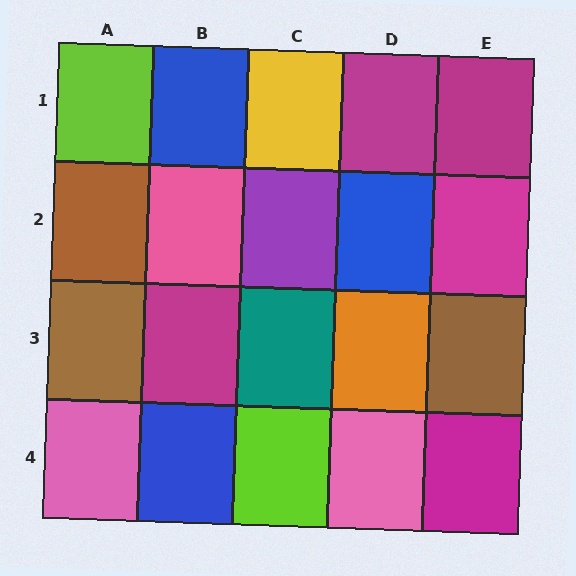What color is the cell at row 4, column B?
Blue.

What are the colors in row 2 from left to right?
Brown, pink, purple, blue, magenta.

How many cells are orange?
1 cell is orange.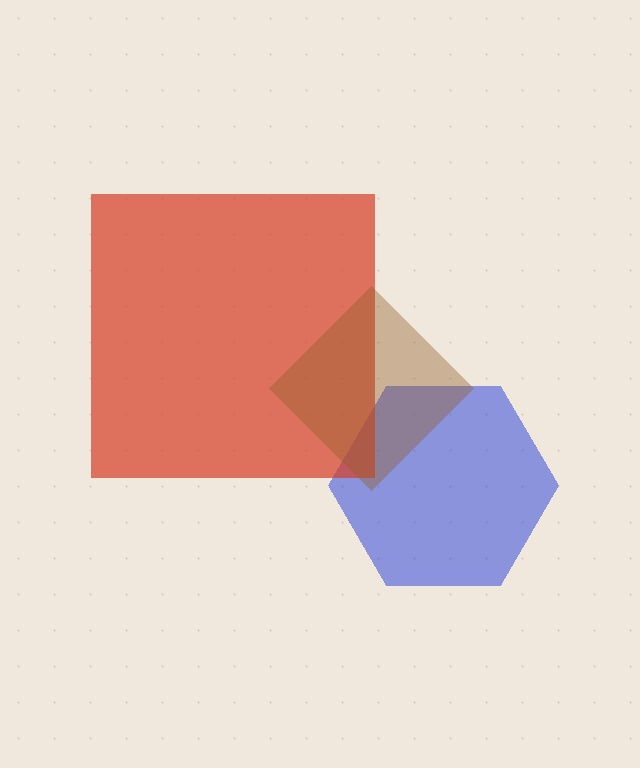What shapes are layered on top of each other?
The layered shapes are: a blue hexagon, a red square, a brown diamond.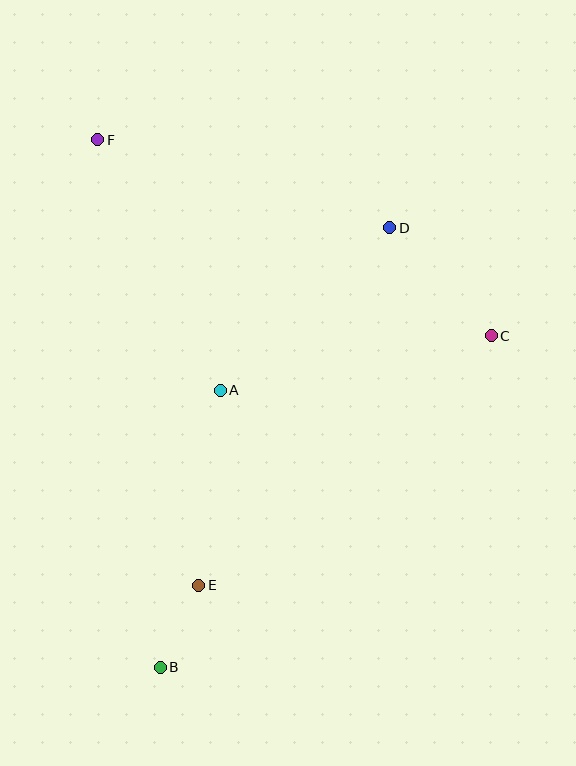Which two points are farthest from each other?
Points B and F are farthest from each other.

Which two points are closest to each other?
Points B and E are closest to each other.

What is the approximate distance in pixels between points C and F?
The distance between C and F is approximately 440 pixels.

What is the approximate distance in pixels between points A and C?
The distance between A and C is approximately 277 pixels.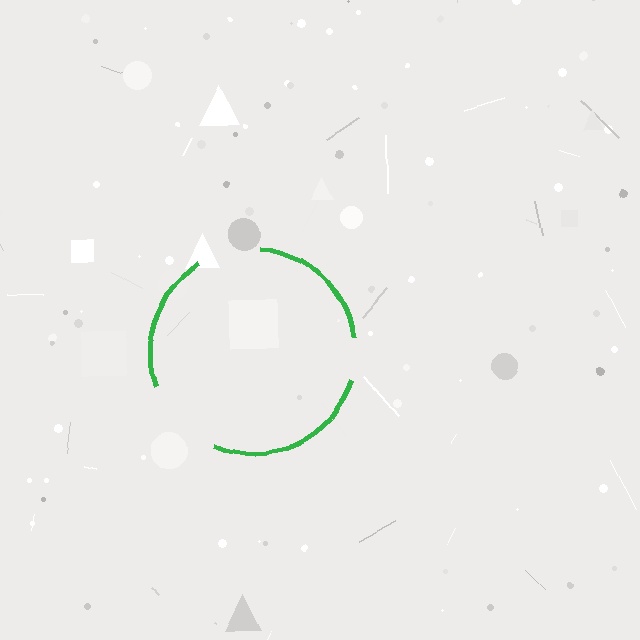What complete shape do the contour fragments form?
The contour fragments form a circle.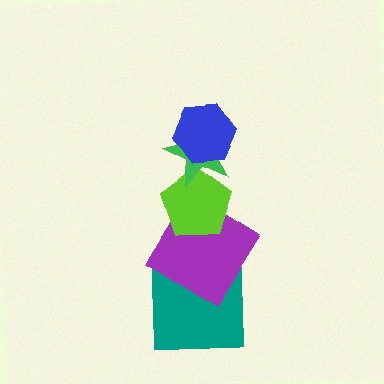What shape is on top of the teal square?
The purple diamond is on top of the teal square.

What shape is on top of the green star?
The blue hexagon is on top of the green star.